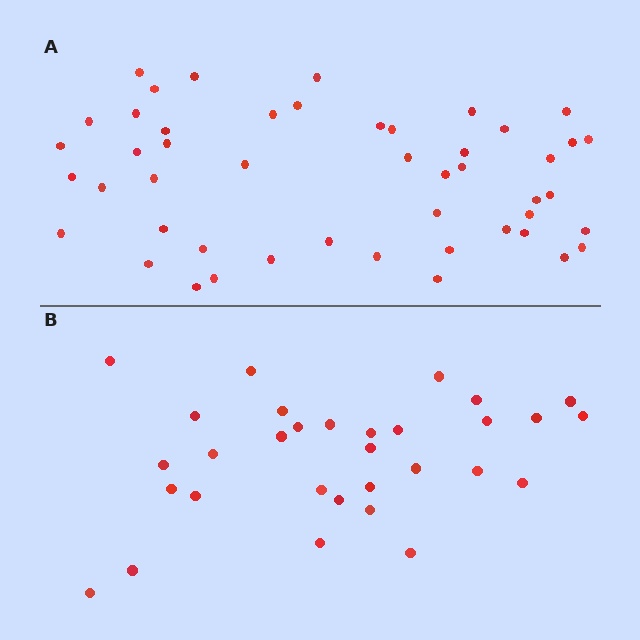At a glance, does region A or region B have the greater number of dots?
Region A (the top region) has more dots.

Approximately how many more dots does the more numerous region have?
Region A has approximately 15 more dots than region B.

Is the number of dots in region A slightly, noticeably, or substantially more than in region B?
Region A has substantially more. The ratio is roughly 1.5 to 1.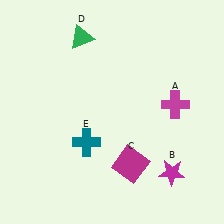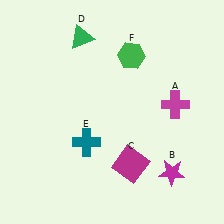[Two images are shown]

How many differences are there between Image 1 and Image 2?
There is 1 difference between the two images.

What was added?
A green hexagon (F) was added in Image 2.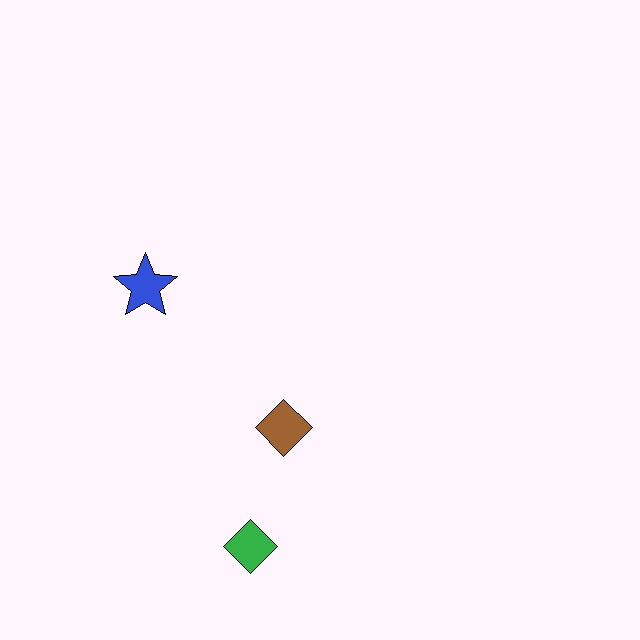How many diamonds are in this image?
There are 2 diamonds.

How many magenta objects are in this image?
There are no magenta objects.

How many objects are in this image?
There are 3 objects.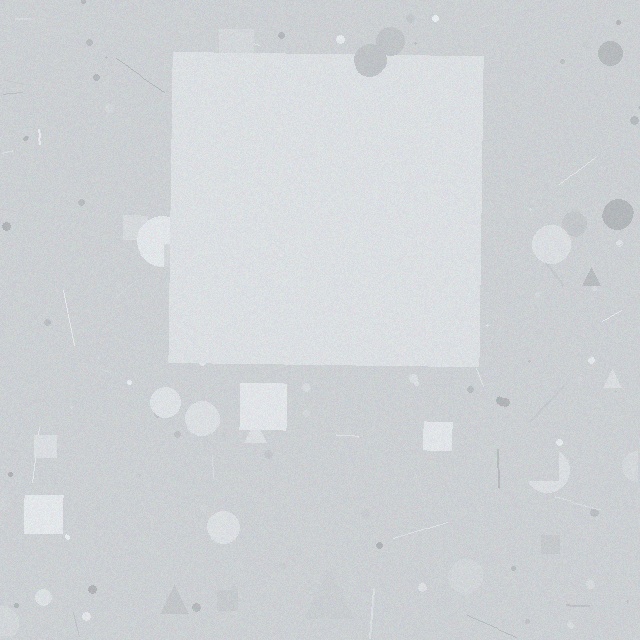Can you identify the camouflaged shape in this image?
The camouflaged shape is a square.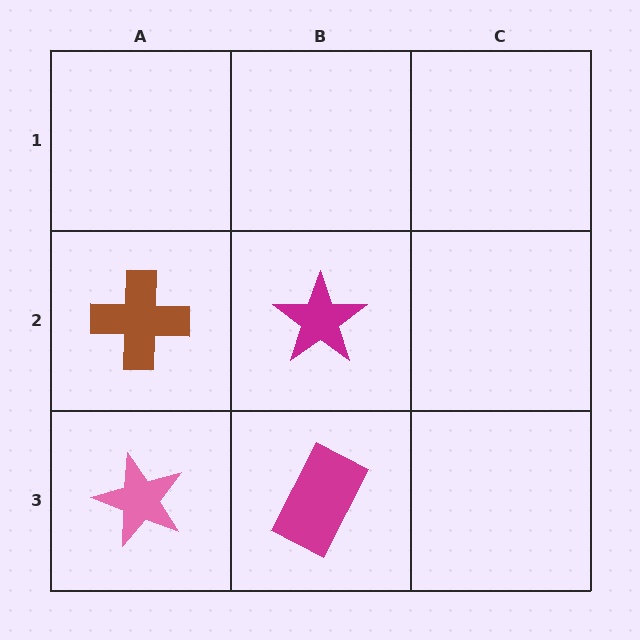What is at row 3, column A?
A pink star.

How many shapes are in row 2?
2 shapes.